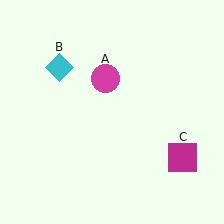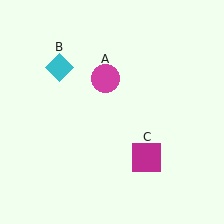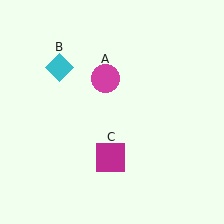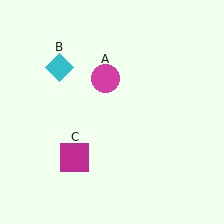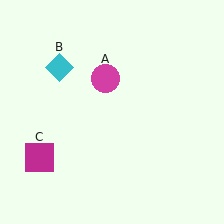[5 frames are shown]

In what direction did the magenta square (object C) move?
The magenta square (object C) moved left.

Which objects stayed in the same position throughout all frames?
Magenta circle (object A) and cyan diamond (object B) remained stationary.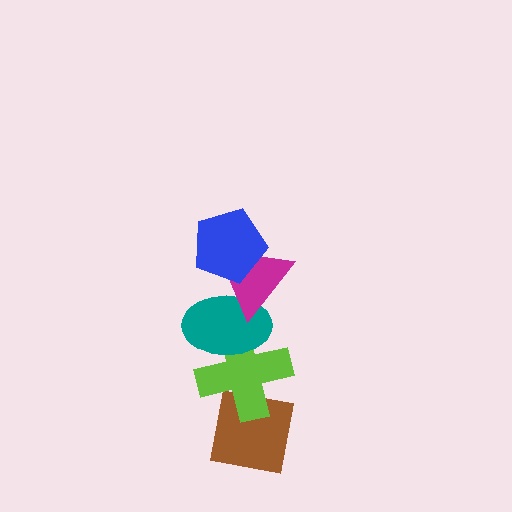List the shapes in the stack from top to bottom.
From top to bottom: the blue pentagon, the magenta triangle, the teal ellipse, the lime cross, the brown square.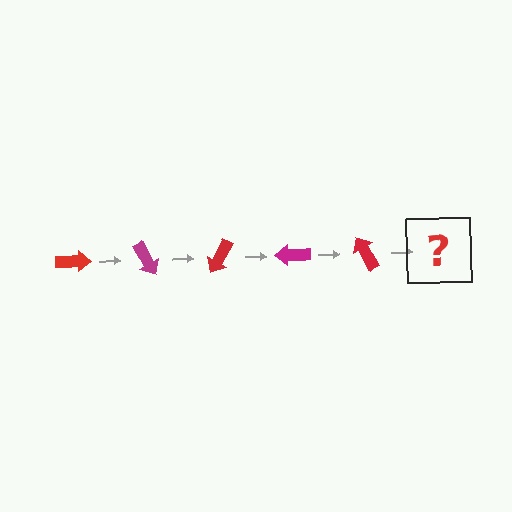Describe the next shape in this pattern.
It should be a magenta arrow, rotated 300 degrees from the start.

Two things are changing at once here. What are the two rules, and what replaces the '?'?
The two rules are that it rotates 60 degrees each step and the color cycles through red and magenta. The '?' should be a magenta arrow, rotated 300 degrees from the start.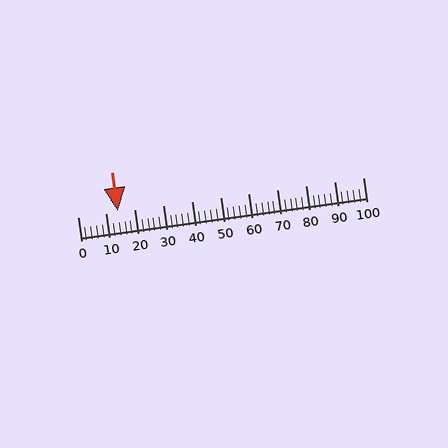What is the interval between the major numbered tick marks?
The major tick marks are spaced 10 units apart.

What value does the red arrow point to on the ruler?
The red arrow points to approximately 14.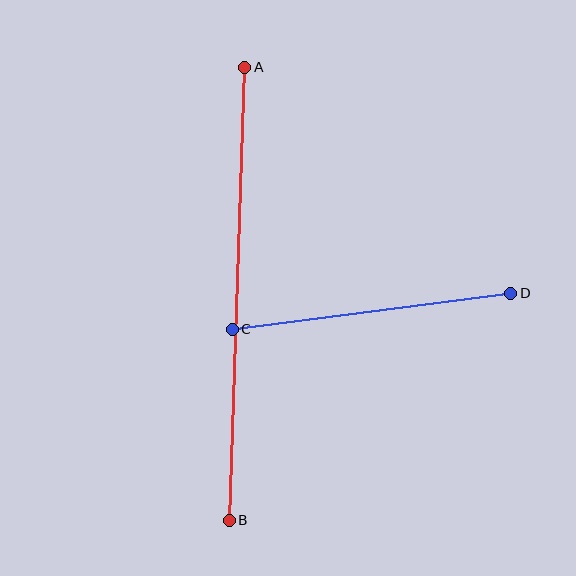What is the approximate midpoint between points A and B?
The midpoint is at approximately (237, 294) pixels.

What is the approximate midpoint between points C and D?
The midpoint is at approximately (371, 311) pixels.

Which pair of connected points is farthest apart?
Points A and B are farthest apart.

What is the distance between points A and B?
The distance is approximately 453 pixels.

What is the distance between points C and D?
The distance is approximately 281 pixels.